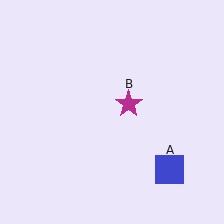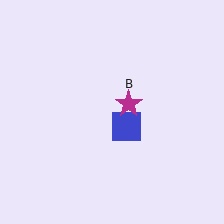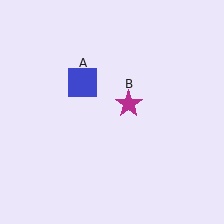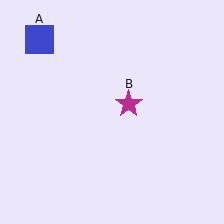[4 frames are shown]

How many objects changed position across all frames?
1 object changed position: blue square (object A).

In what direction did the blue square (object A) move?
The blue square (object A) moved up and to the left.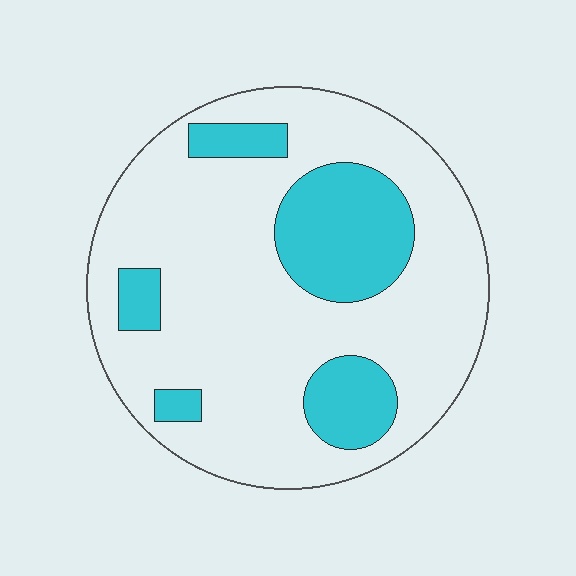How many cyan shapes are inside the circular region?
5.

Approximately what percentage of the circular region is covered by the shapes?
Approximately 25%.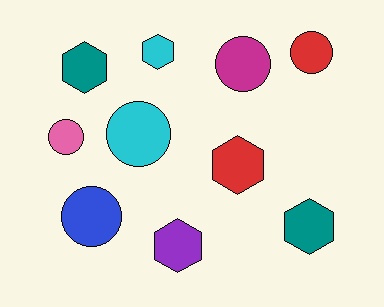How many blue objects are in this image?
There is 1 blue object.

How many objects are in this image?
There are 10 objects.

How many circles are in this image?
There are 5 circles.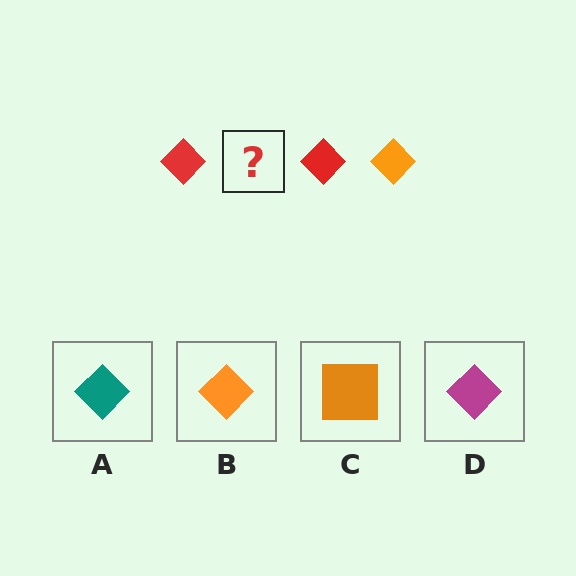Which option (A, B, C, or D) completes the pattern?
B.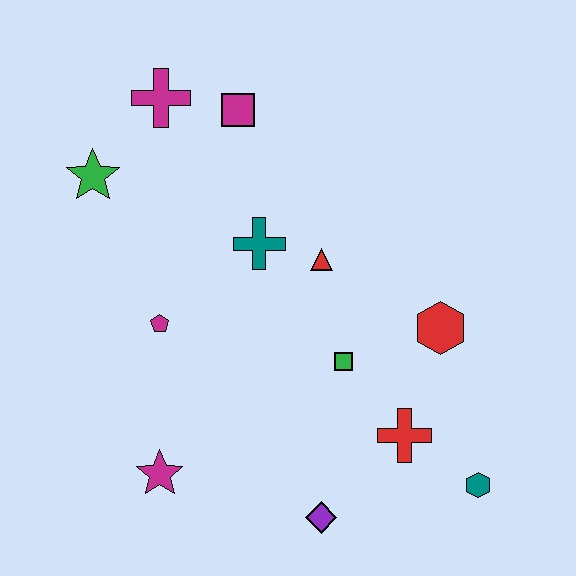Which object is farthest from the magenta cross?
The teal hexagon is farthest from the magenta cross.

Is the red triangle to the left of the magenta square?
No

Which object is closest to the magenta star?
The magenta pentagon is closest to the magenta star.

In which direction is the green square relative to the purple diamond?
The green square is above the purple diamond.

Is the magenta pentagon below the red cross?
No